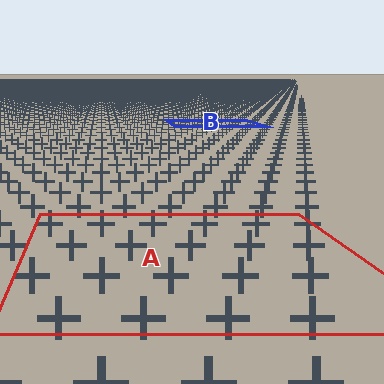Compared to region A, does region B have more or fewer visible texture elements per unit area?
Region B has more texture elements per unit area — they are packed more densely because it is farther away.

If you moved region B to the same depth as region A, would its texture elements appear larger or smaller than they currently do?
They would appear larger. At a closer depth, the same texture elements are projected at a bigger on-screen size.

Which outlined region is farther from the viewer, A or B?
Region B is farther from the viewer — the texture elements inside it appear smaller and more densely packed.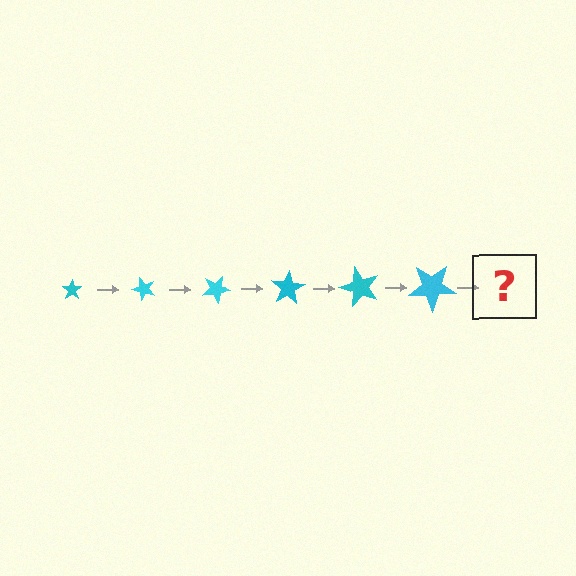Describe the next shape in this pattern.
It should be a star, larger than the previous one and rotated 300 degrees from the start.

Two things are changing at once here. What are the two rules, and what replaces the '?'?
The two rules are that the star grows larger each step and it rotates 50 degrees each step. The '?' should be a star, larger than the previous one and rotated 300 degrees from the start.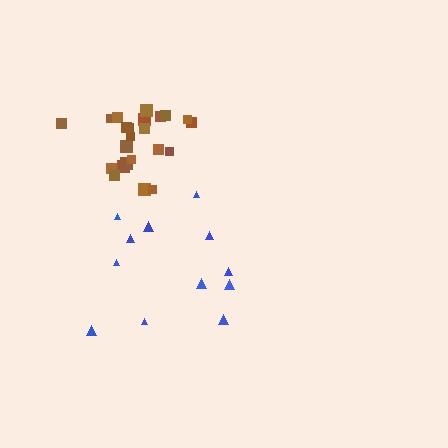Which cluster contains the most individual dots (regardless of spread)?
Brown (24).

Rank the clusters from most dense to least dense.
brown, blue.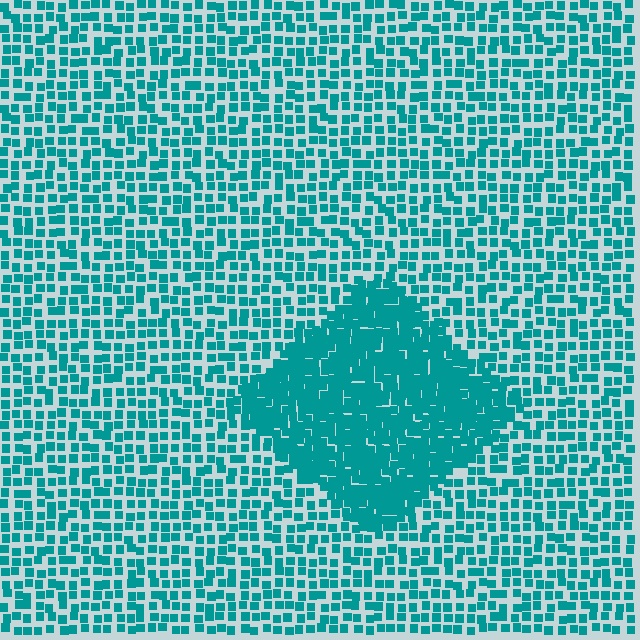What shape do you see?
I see a diamond.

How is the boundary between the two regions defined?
The boundary is defined by a change in element density (approximately 2.1x ratio). All elements are the same color, size, and shape.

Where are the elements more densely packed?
The elements are more densely packed inside the diamond boundary.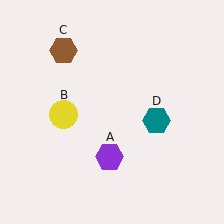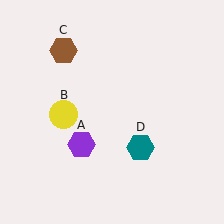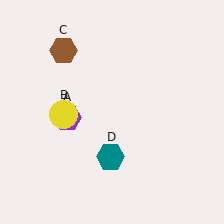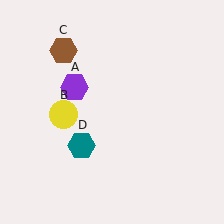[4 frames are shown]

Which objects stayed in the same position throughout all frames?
Yellow circle (object B) and brown hexagon (object C) remained stationary.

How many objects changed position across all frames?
2 objects changed position: purple hexagon (object A), teal hexagon (object D).